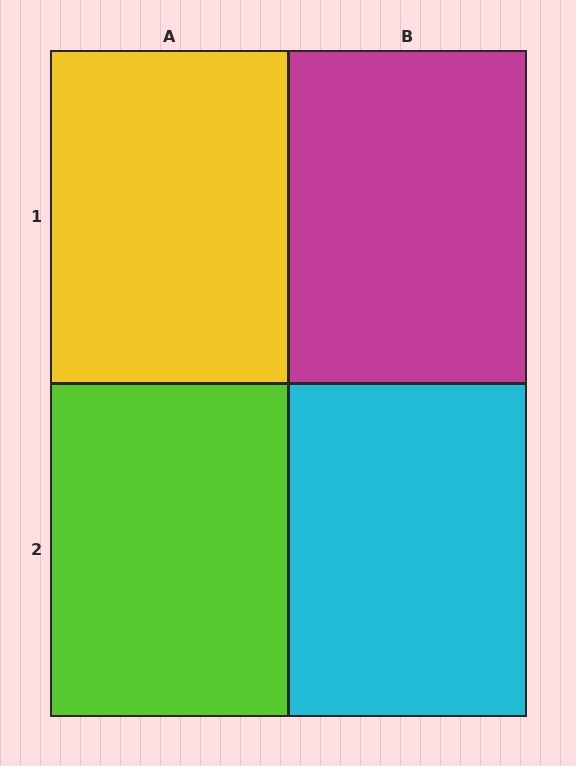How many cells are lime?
1 cell is lime.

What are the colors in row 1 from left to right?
Yellow, magenta.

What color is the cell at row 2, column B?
Cyan.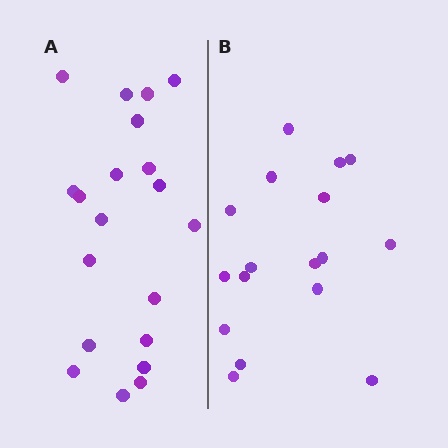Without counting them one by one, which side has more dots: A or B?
Region A (the left region) has more dots.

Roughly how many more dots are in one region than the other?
Region A has just a few more — roughly 2 or 3 more dots than region B.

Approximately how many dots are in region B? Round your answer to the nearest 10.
About 20 dots. (The exact count is 17, which rounds to 20.)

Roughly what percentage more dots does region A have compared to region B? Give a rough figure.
About 20% more.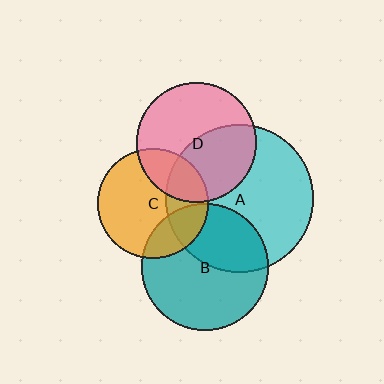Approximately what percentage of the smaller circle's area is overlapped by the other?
Approximately 40%.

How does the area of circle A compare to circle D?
Approximately 1.5 times.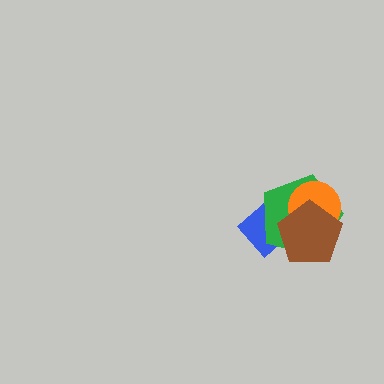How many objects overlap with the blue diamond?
2 objects overlap with the blue diamond.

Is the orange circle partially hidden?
Yes, it is partially covered by another shape.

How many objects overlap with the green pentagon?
3 objects overlap with the green pentagon.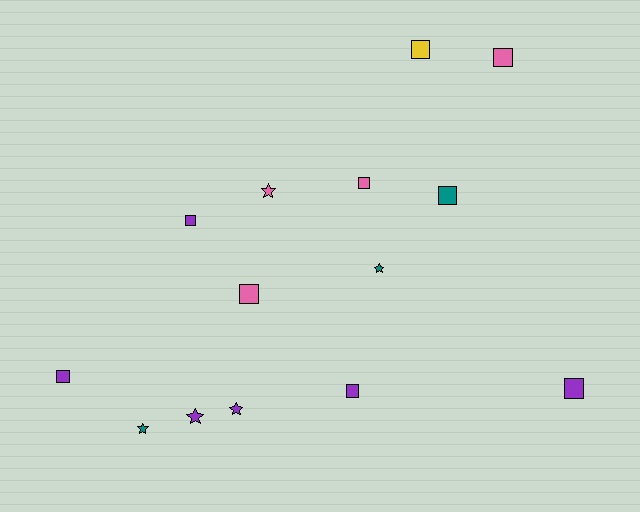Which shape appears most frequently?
Square, with 9 objects.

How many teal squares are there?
There is 1 teal square.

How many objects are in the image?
There are 14 objects.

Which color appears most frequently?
Purple, with 6 objects.